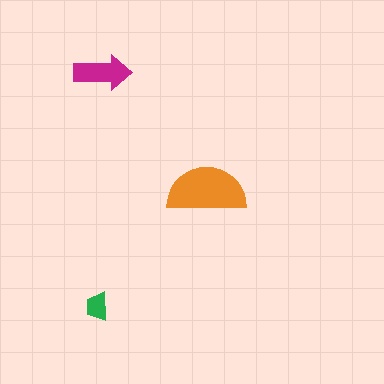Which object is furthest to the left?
The green trapezoid is leftmost.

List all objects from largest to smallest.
The orange semicircle, the magenta arrow, the green trapezoid.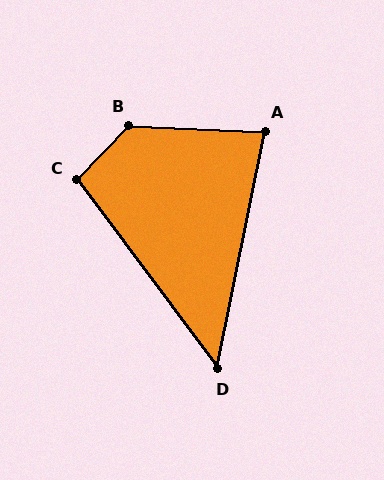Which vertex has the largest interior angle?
B, at approximately 132 degrees.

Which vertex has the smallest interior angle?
D, at approximately 48 degrees.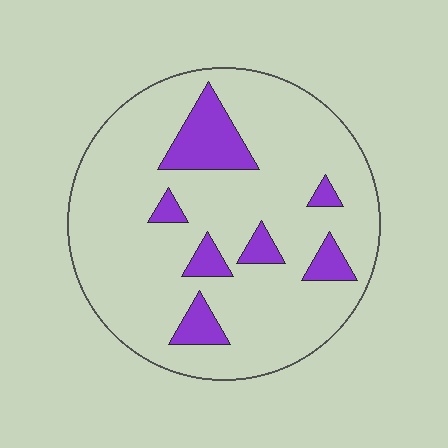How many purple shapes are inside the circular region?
7.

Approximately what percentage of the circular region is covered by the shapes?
Approximately 15%.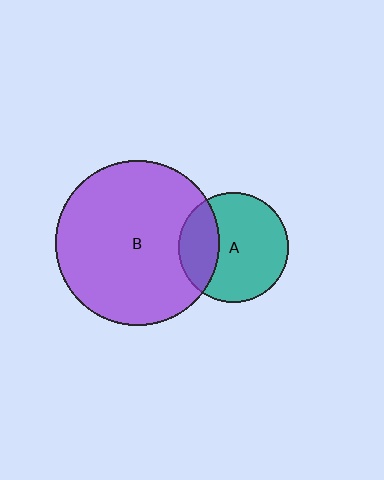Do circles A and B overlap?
Yes.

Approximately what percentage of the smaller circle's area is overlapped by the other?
Approximately 30%.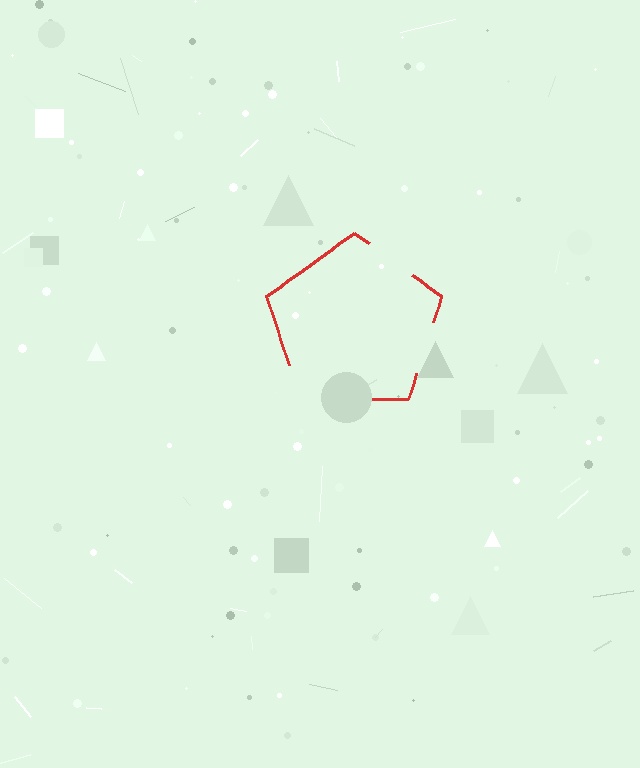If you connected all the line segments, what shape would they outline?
They would outline a pentagon.